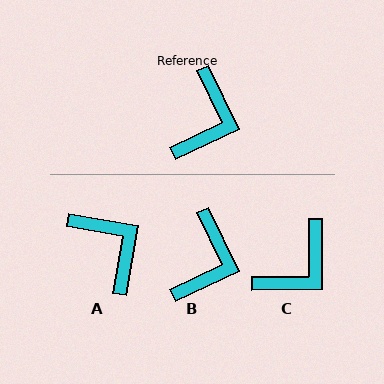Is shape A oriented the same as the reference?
No, it is off by about 54 degrees.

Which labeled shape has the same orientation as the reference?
B.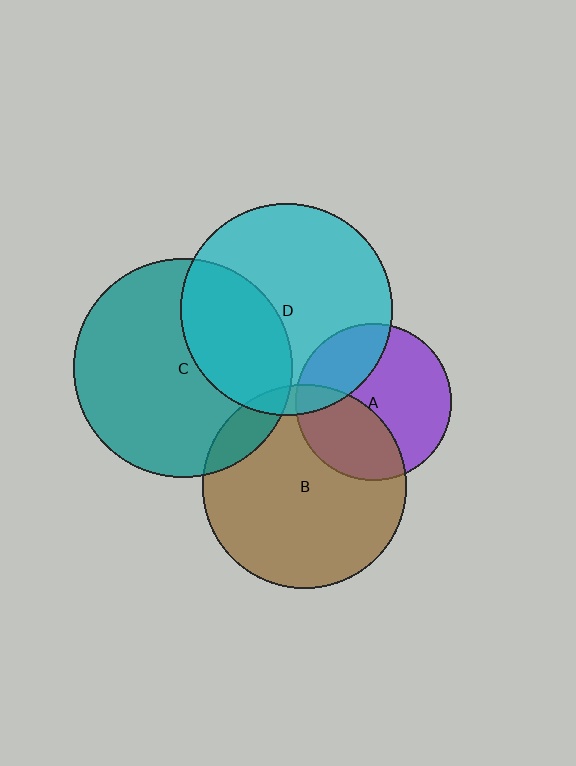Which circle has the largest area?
Circle C (teal).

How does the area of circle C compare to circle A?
Approximately 2.0 times.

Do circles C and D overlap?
Yes.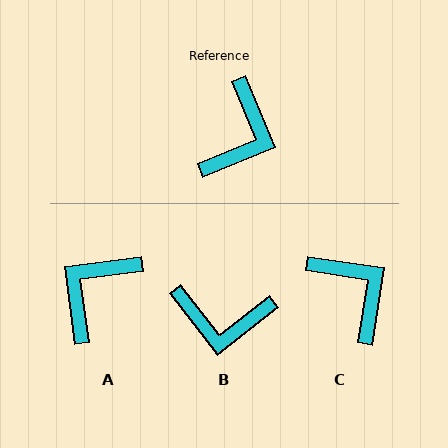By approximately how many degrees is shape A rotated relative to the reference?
Approximately 165 degrees counter-clockwise.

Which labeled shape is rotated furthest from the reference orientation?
A, about 165 degrees away.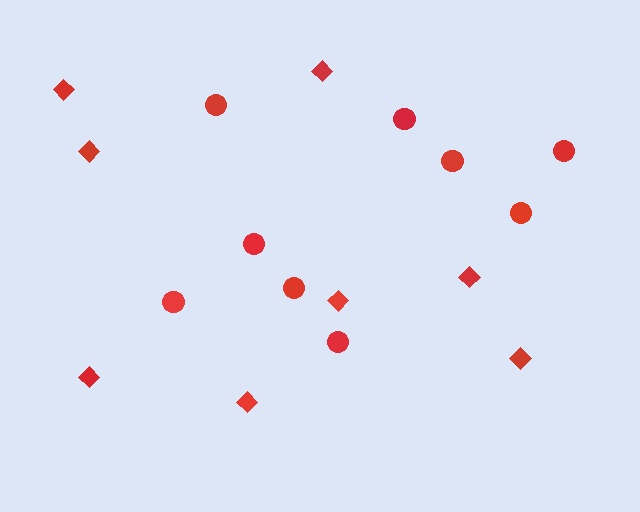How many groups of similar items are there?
There are 2 groups: one group of circles (9) and one group of diamonds (8).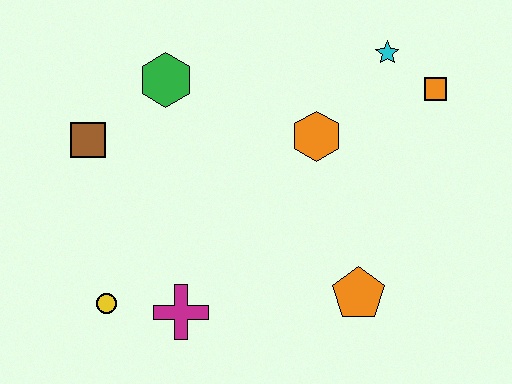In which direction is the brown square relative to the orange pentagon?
The brown square is to the left of the orange pentagon.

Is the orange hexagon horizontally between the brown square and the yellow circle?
No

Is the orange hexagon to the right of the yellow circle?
Yes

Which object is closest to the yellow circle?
The magenta cross is closest to the yellow circle.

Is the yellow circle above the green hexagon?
No